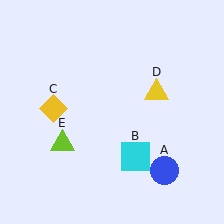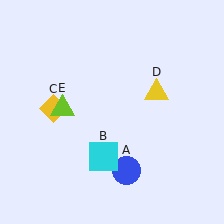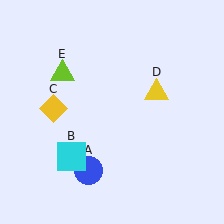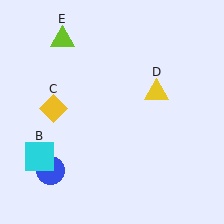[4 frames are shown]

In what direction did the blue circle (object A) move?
The blue circle (object A) moved left.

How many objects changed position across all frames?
3 objects changed position: blue circle (object A), cyan square (object B), lime triangle (object E).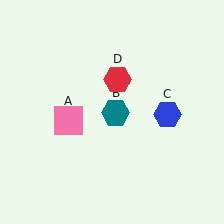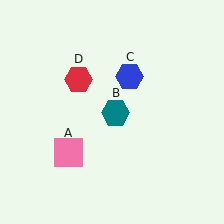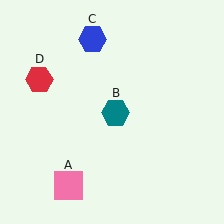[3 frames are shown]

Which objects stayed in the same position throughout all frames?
Teal hexagon (object B) remained stationary.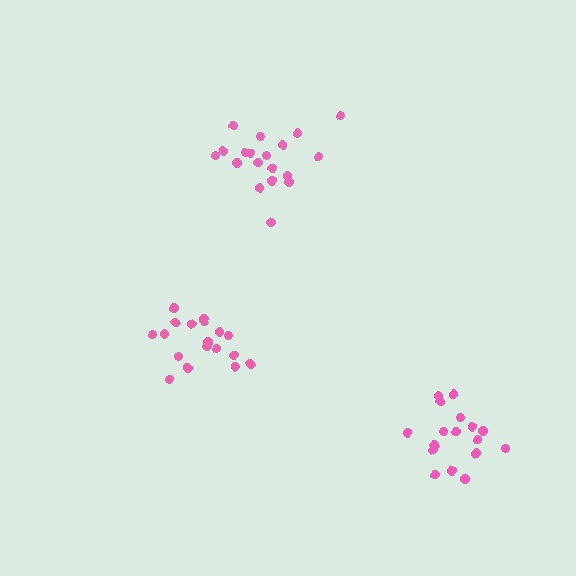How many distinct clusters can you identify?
There are 3 distinct clusters.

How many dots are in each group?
Group 1: 19 dots, Group 2: 18 dots, Group 3: 17 dots (54 total).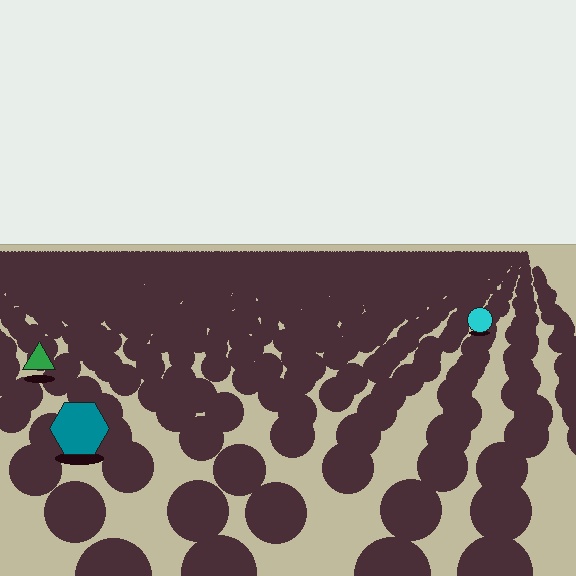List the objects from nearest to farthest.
From nearest to farthest: the teal hexagon, the green triangle, the cyan circle.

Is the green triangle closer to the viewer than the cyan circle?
Yes. The green triangle is closer — you can tell from the texture gradient: the ground texture is coarser near it.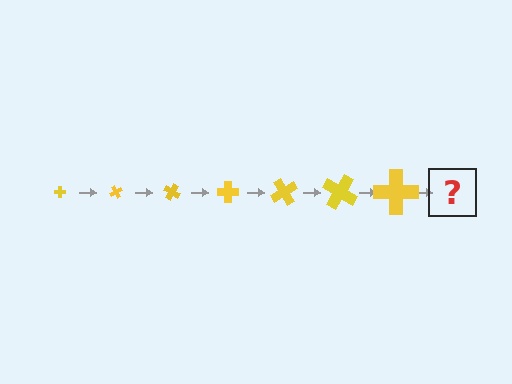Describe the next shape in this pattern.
It should be a cross, larger than the previous one and rotated 420 degrees from the start.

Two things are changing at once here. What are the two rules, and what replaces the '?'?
The two rules are that the cross grows larger each step and it rotates 60 degrees each step. The '?' should be a cross, larger than the previous one and rotated 420 degrees from the start.